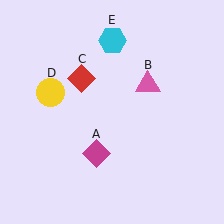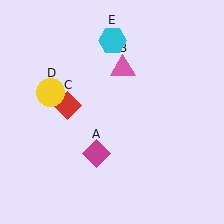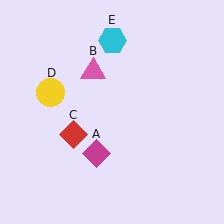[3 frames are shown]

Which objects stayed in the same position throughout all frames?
Magenta diamond (object A) and yellow circle (object D) and cyan hexagon (object E) remained stationary.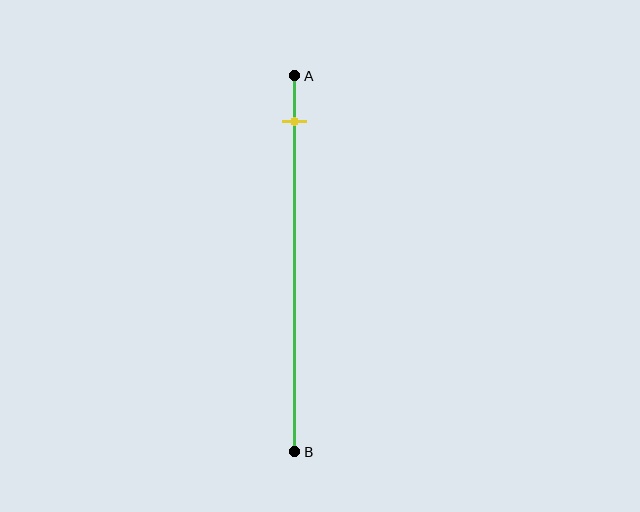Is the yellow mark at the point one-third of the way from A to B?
No, the mark is at about 10% from A, not at the 33% one-third point.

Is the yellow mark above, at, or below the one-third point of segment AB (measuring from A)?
The yellow mark is above the one-third point of segment AB.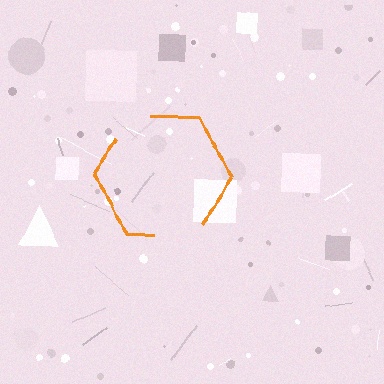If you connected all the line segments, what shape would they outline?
They would outline a hexagon.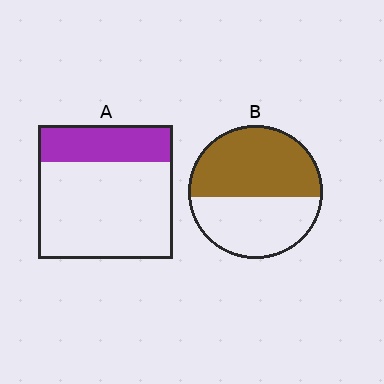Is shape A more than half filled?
No.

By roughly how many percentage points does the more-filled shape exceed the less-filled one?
By roughly 25 percentage points (B over A).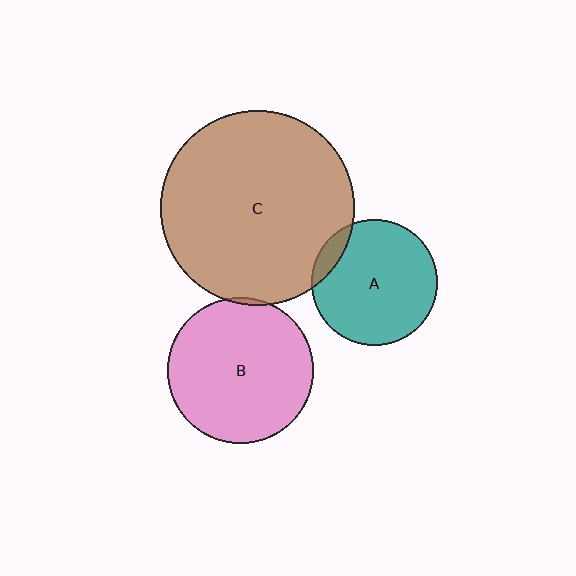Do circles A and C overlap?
Yes.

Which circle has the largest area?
Circle C (brown).